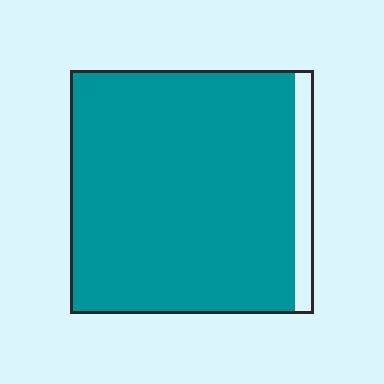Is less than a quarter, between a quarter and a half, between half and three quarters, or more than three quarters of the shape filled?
More than three quarters.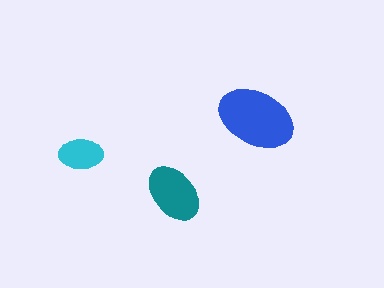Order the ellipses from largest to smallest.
the blue one, the teal one, the cyan one.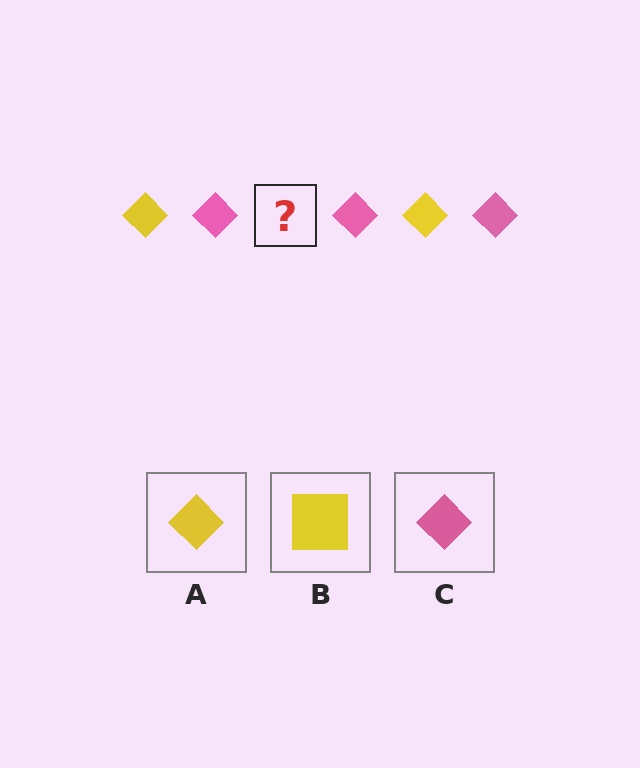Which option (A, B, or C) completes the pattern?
A.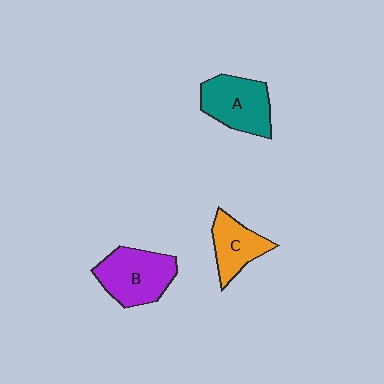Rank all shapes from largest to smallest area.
From largest to smallest: B (purple), A (teal), C (orange).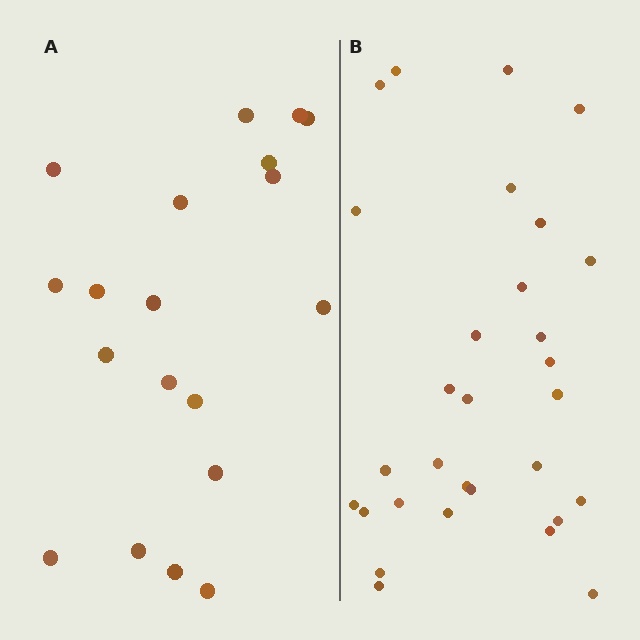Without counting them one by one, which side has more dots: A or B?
Region B (the right region) has more dots.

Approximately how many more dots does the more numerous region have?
Region B has roughly 12 or so more dots than region A.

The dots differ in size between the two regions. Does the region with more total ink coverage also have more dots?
No. Region A has more total ink coverage because its dots are larger, but region B actually contains more individual dots. Total area can be misleading — the number of items is what matters here.